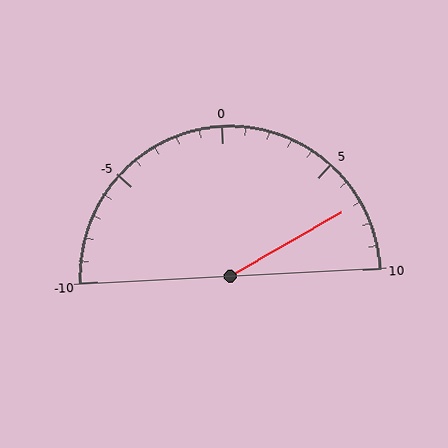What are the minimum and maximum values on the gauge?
The gauge ranges from -10 to 10.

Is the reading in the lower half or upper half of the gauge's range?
The reading is in the upper half of the range (-10 to 10).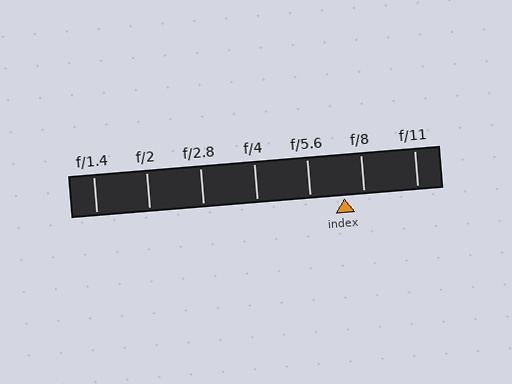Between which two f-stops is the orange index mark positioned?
The index mark is between f/5.6 and f/8.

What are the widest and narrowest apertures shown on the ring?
The widest aperture shown is f/1.4 and the narrowest is f/11.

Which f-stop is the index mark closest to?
The index mark is closest to f/8.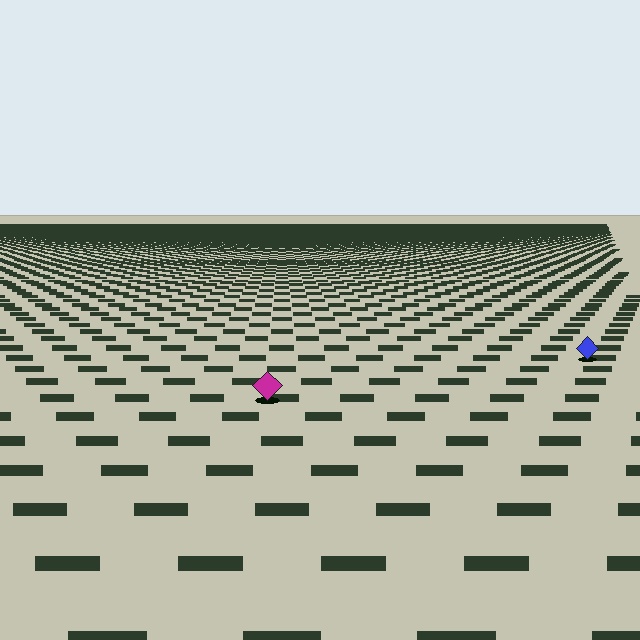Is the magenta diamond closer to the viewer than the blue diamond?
Yes. The magenta diamond is closer — you can tell from the texture gradient: the ground texture is coarser near it.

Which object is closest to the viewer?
The magenta diamond is closest. The texture marks near it are larger and more spread out.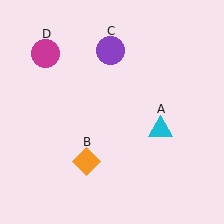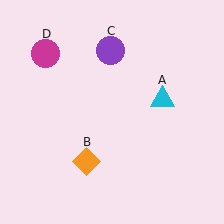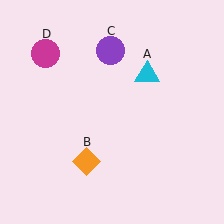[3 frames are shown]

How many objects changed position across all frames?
1 object changed position: cyan triangle (object A).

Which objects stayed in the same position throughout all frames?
Orange diamond (object B) and purple circle (object C) and magenta circle (object D) remained stationary.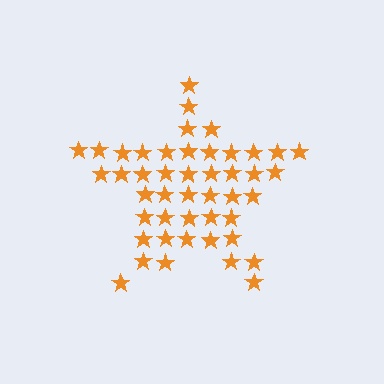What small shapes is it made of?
It is made of small stars.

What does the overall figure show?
The overall figure shows a star.